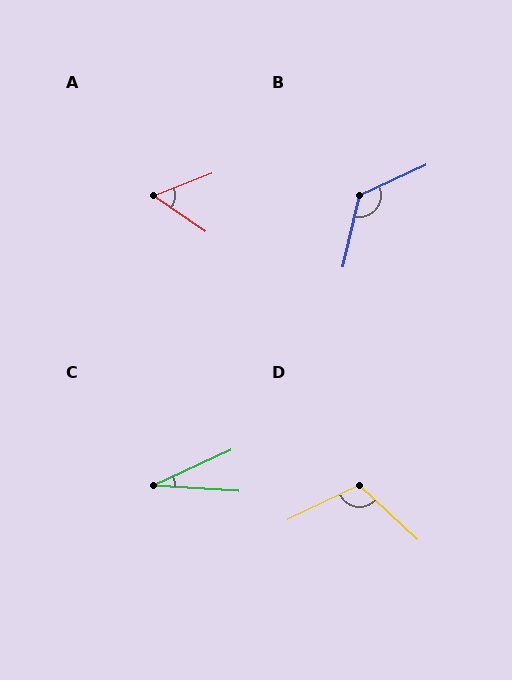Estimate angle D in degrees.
Approximately 111 degrees.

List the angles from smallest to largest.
C (28°), A (55°), D (111°), B (128°).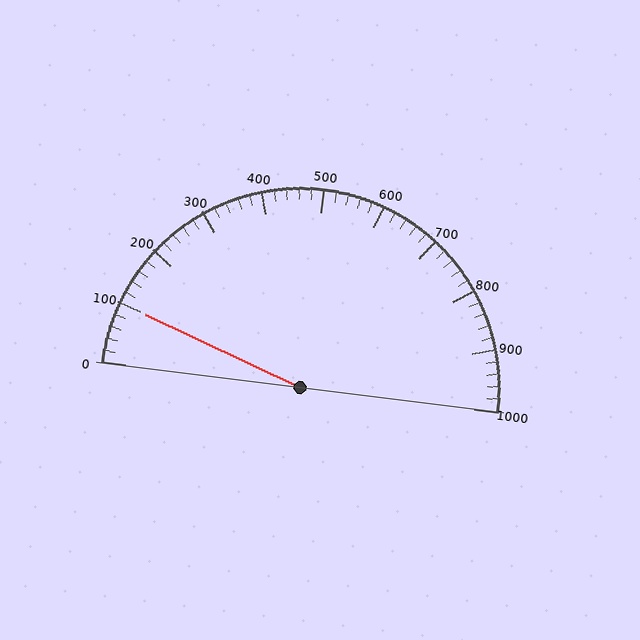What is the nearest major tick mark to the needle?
The nearest major tick mark is 100.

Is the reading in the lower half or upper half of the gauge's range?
The reading is in the lower half of the range (0 to 1000).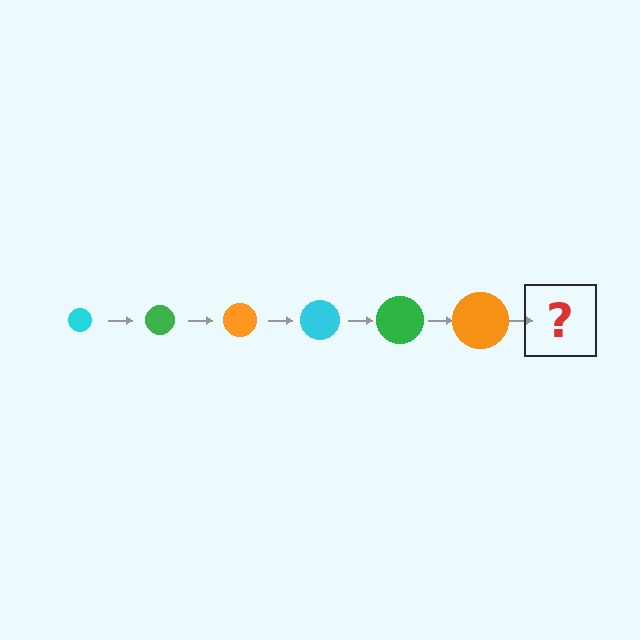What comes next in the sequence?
The next element should be a cyan circle, larger than the previous one.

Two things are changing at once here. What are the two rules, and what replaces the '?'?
The two rules are that the circle grows larger each step and the color cycles through cyan, green, and orange. The '?' should be a cyan circle, larger than the previous one.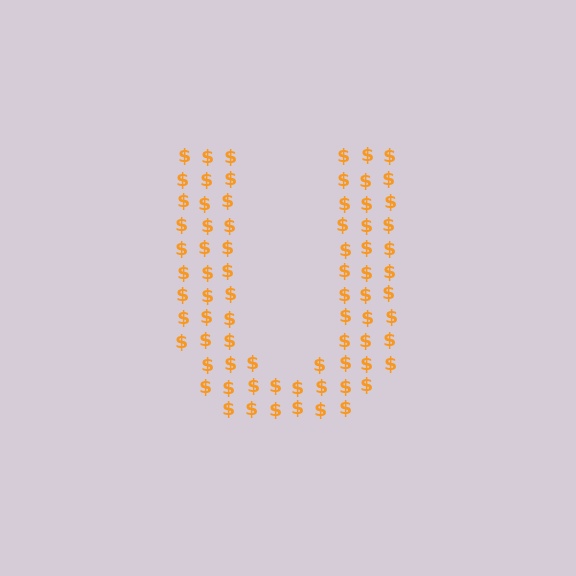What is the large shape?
The large shape is the letter U.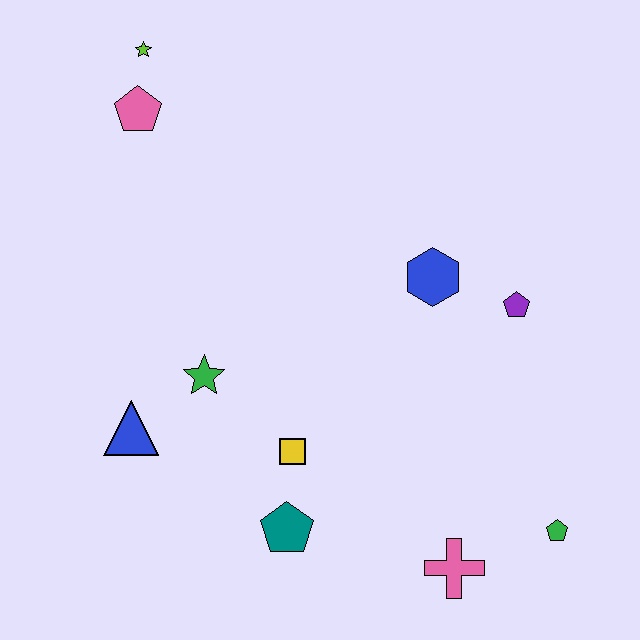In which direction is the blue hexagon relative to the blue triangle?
The blue hexagon is to the right of the blue triangle.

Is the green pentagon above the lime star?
No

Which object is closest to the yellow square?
The teal pentagon is closest to the yellow square.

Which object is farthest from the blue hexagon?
The lime star is farthest from the blue hexagon.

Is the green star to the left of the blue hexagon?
Yes